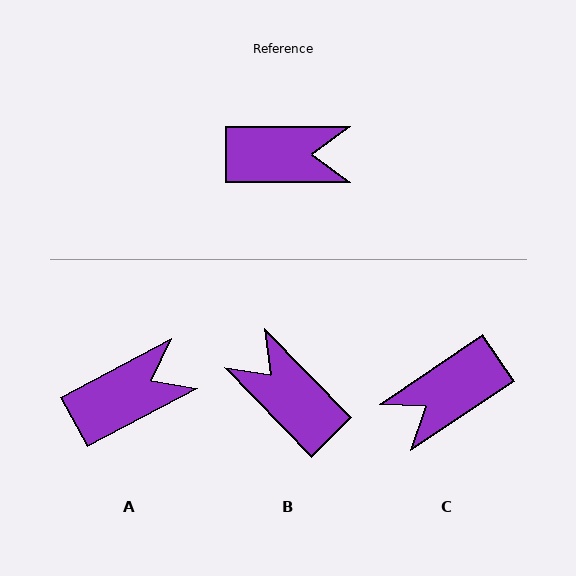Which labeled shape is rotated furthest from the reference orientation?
C, about 146 degrees away.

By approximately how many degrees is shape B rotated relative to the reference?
Approximately 134 degrees counter-clockwise.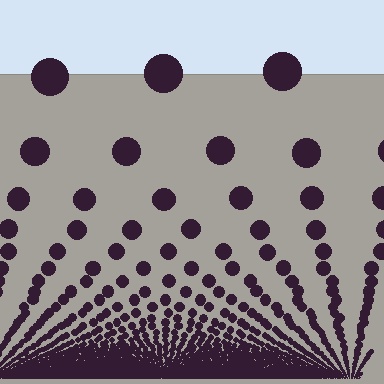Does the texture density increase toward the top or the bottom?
Density increases toward the bottom.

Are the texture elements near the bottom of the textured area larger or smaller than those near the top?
Smaller. The gradient is inverted — elements near the bottom are smaller and denser.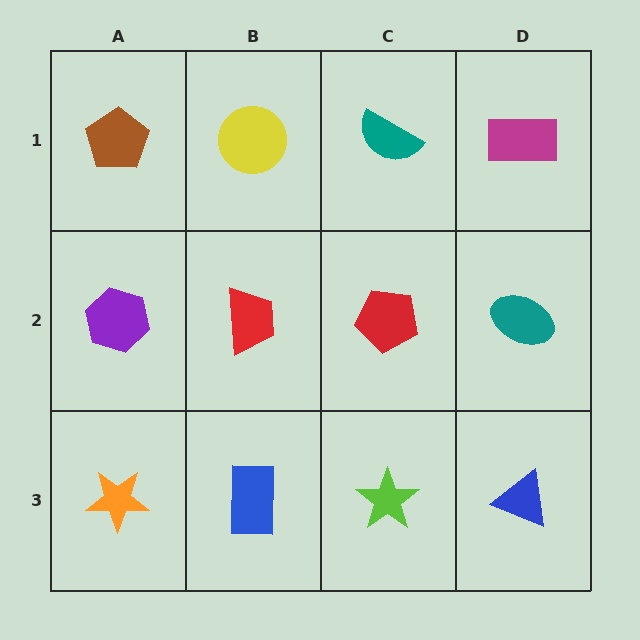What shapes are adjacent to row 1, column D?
A teal ellipse (row 2, column D), a teal semicircle (row 1, column C).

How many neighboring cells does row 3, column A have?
2.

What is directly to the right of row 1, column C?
A magenta rectangle.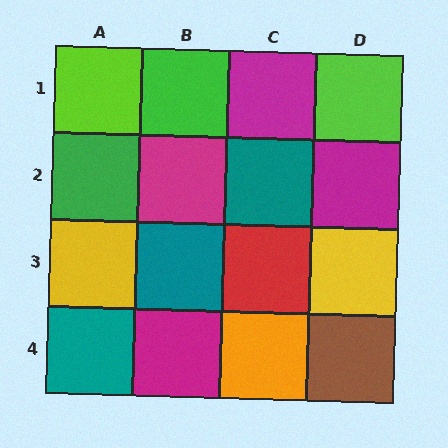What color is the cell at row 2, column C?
Teal.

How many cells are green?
2 cells are green.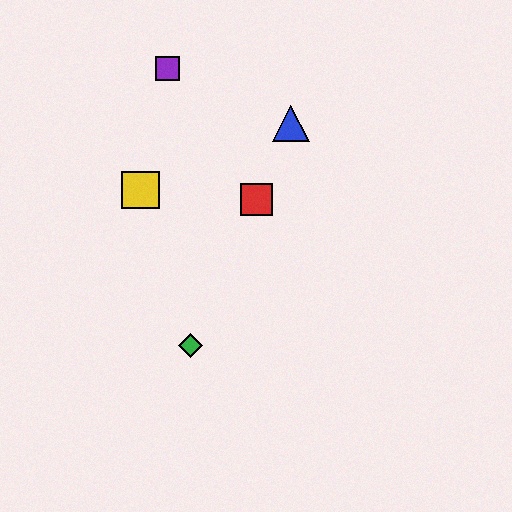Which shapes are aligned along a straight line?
The red square, the blue triangle, the green diamond are aligned along a straight line.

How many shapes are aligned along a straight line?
3 shapes (the red square, the blue triangle, the green diamond) are aligned along a straight line.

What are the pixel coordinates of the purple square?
The purple square is at (168, 69).